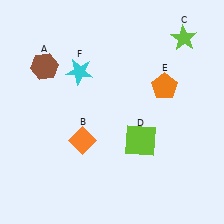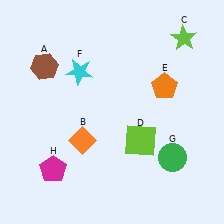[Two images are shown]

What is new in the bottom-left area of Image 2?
A magenta pentagon (H) was added in the bottom-left area of Image 2.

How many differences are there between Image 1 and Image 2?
There are 2 differences between the two images.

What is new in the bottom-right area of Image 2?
A green circle (G) was added in the bottom-right area of Image 2.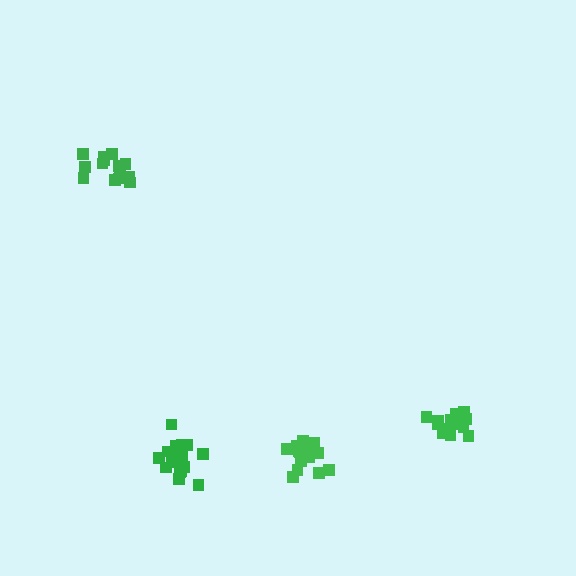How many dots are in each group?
Group 1: 15 dots, Group 2: 14 dots, Group 3: 17 dots, Group 4: 19 dots (65 total).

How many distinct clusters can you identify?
There are 4 distinct clusters.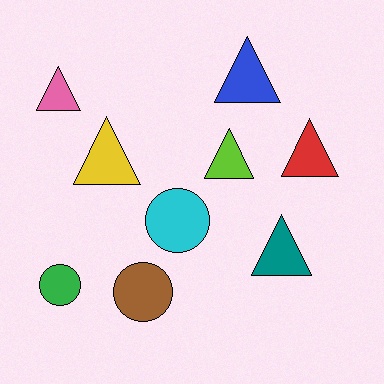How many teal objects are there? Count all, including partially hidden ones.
There is 1 teal object.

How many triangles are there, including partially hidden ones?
There are 6 triangles.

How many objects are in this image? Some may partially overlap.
There are 9 objects.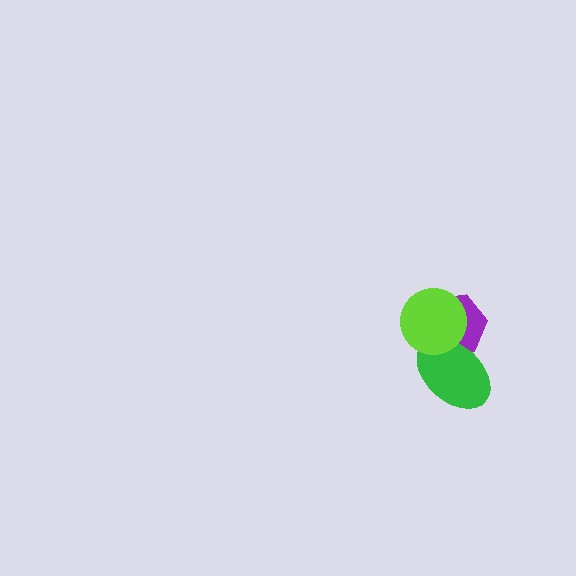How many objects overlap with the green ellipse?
2 objects overlap with the green ellipse.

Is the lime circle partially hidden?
No, no other shape covers it.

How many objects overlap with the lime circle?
2 objects overlap with the lime circle.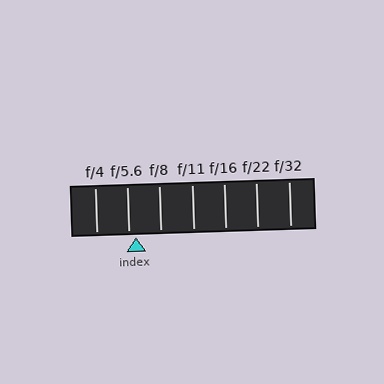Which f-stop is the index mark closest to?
The index mark is closest to f/5.6.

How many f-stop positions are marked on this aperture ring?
There are 7 f-stop positions marked.